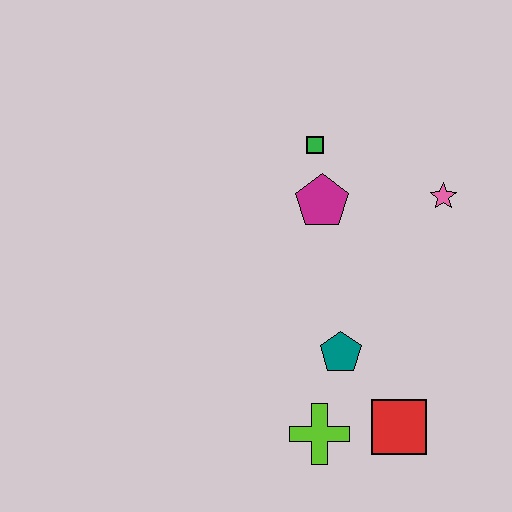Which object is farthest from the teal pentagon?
The green square is farthest from the teal pentagon.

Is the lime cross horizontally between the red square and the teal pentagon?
No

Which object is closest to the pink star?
The magenta pentagon is closest to the pink star.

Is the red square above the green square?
No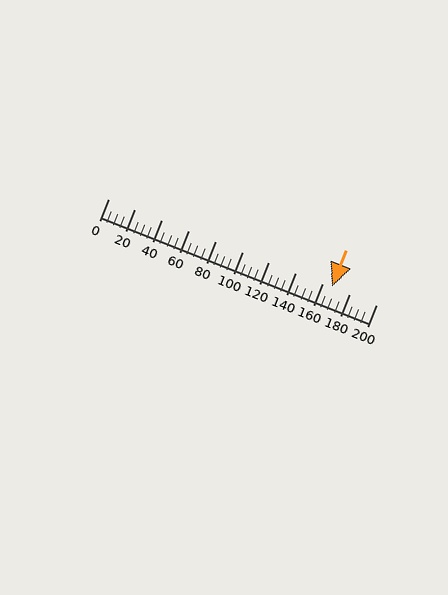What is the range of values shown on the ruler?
The ruler shows values from 0 to 200.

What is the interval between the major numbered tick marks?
The major tick marks are spaced 20 units apart.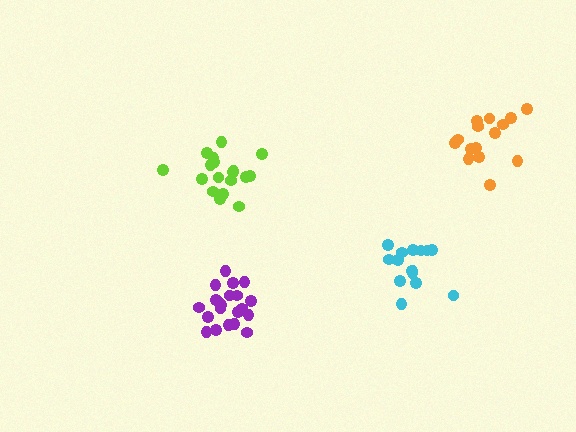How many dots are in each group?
Group 1: 18 dots, Group 2: 15 dots, Group 3: 15 dots, Group 4: 21 dots (69 total).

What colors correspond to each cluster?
The clusters are colored: lime, orange, cyan, purple.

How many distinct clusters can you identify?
There are 4 distinct clusters.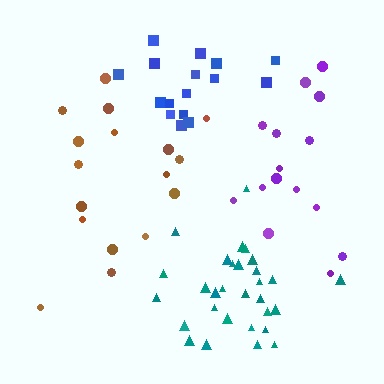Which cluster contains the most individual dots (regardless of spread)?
Teal (30).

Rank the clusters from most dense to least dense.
teal, blue, purple, brown.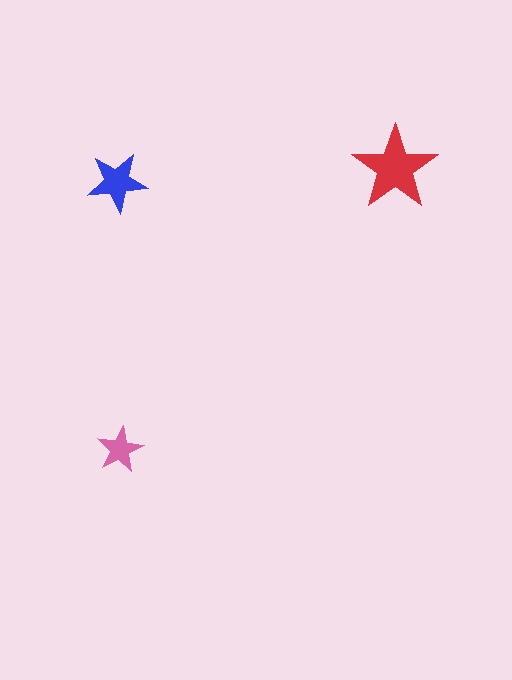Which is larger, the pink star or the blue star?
The blue one.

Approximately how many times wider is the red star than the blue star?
About 1.5 times wider.